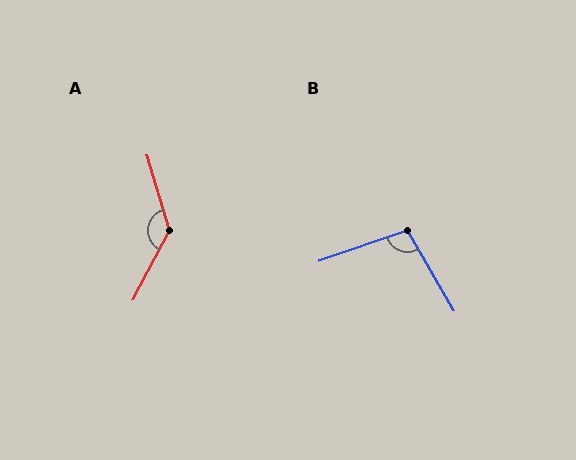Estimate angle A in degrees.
Approximately 136 degrees.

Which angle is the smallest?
B, at approximately 101 degrees.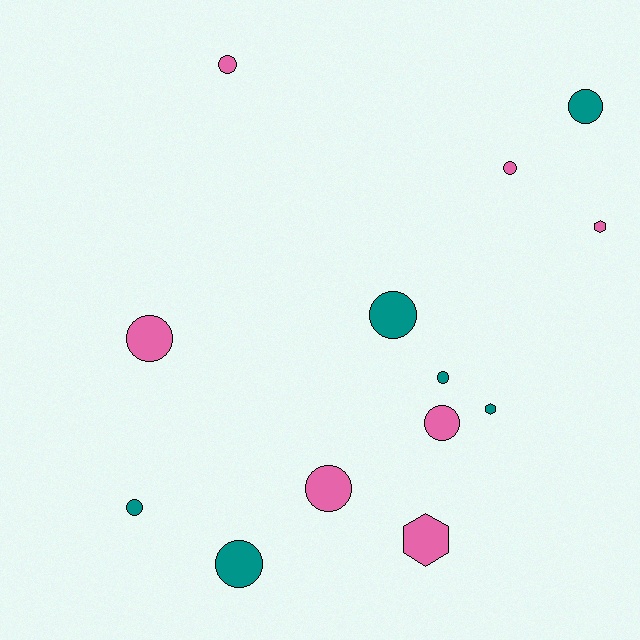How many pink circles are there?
There are 5 pink circles.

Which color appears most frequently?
Pink, with 7 objects.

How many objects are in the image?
There are 13 objects.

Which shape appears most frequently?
Circle, with 10 objects.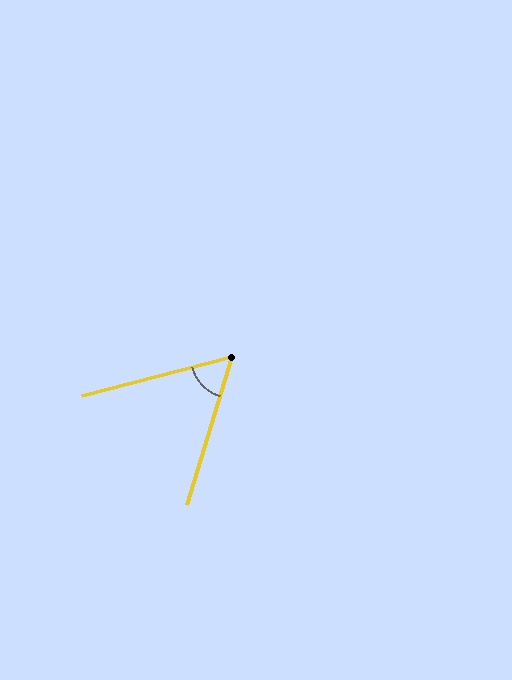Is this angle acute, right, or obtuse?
It is acute.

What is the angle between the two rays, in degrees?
Approximately 58 degrees.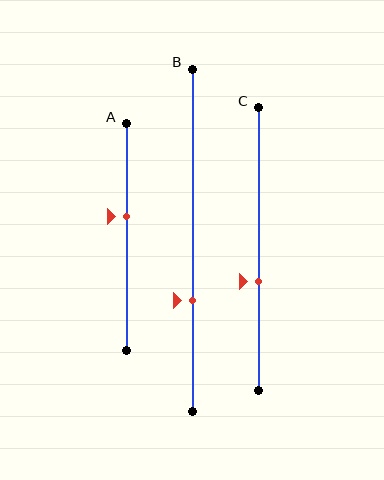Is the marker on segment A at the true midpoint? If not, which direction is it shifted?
No, the marker on segment A is shifted upward by about 9% of the segment length.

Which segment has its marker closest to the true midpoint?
Segment A has its marker closest to the true midpoint.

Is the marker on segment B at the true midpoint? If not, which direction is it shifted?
No, the marker on segment B is shifted downward by about 18% of the segment length.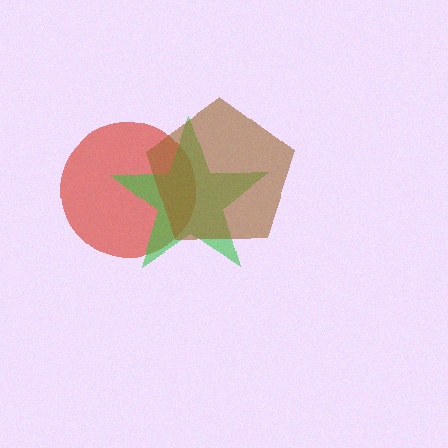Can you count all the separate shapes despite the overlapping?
Yes, there are 3 separate shapes.